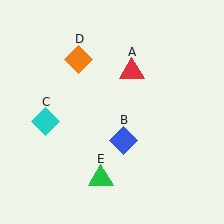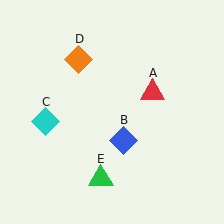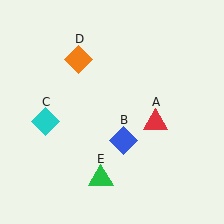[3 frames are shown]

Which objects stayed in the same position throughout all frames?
Blue diamond (object B) and cyan diamond (object C) and orange diamond (object D) and green triangle (object E) remained stationary.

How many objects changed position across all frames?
1 object changed position: red triangle (object A).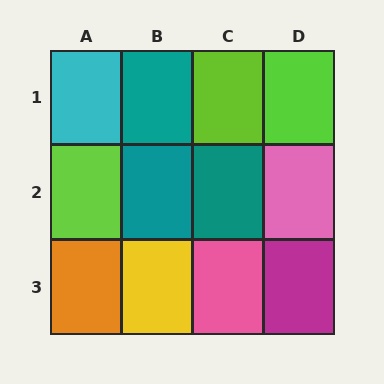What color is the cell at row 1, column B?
Teal.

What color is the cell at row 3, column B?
Yellow.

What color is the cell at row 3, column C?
Pink.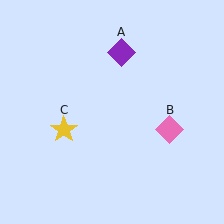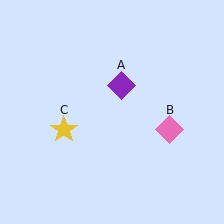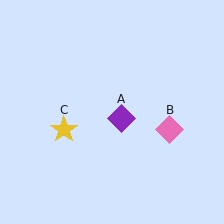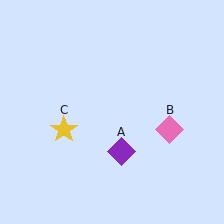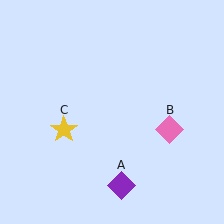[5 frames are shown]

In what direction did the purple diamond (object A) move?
The purple diamond (object A) moved down.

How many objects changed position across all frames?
1 object changed position: purple diamond (object A).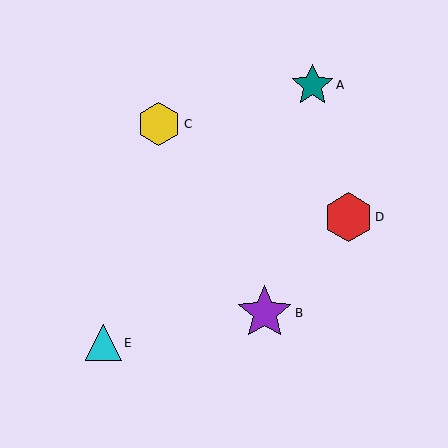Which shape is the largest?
The purple star (labeled B) is the largest.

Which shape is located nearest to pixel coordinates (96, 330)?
The cyan triangle (labeled E) at (103, 343) is nearest to that location.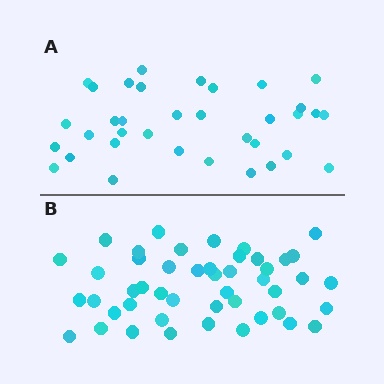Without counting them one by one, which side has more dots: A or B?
Region B (the bottom region) has more dots.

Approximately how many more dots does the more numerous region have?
Region B has roughly 12 or so more dots than region A.